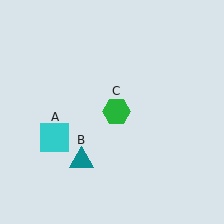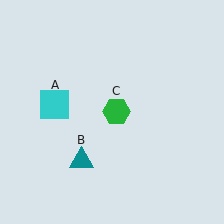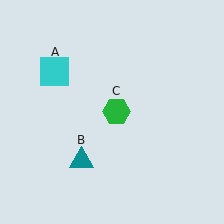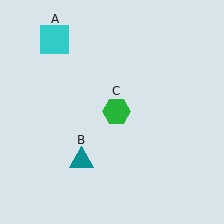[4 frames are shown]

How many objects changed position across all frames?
1 object changed position: cyan square (object A).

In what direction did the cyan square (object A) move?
The cyan square (object A) moved up.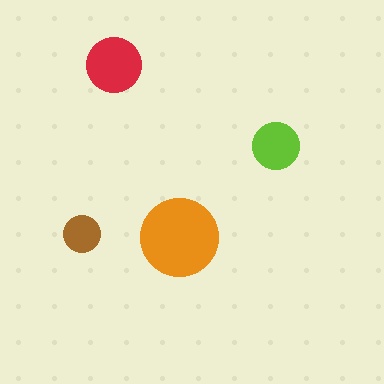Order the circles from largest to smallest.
the orange one, the red one, the lime one, the brown one.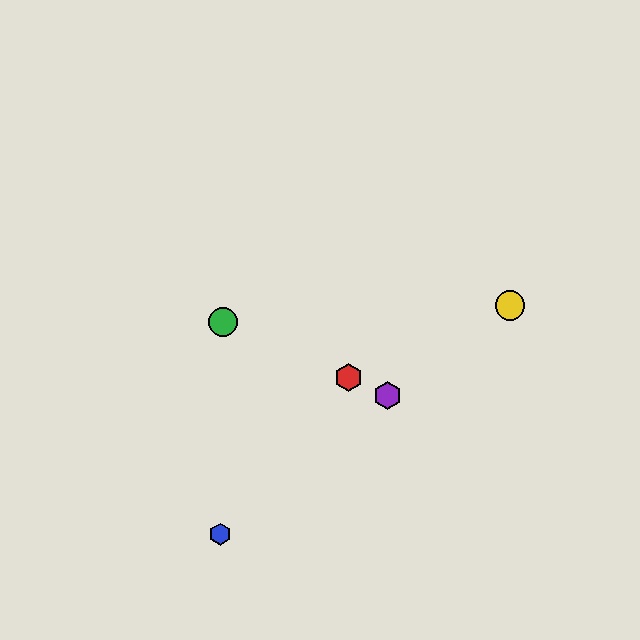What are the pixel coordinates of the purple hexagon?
The purple hexagon is at (388, 395).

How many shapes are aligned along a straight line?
3 shapes (the red hexagon, the green circle, the purple hexagon) are aligned along a straight line.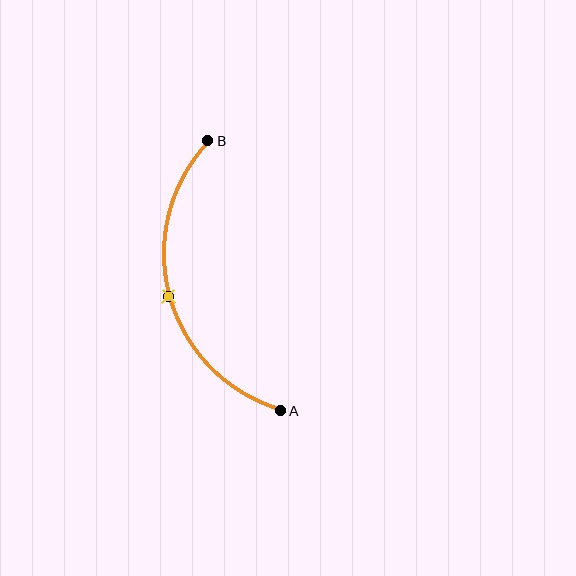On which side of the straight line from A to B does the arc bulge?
The arc bulges to the left of the straight line connecting A and B.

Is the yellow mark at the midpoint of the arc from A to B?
Yes. The yellow mark lies on the arc at equal arc-length from both A and B — it is the arc midpoint.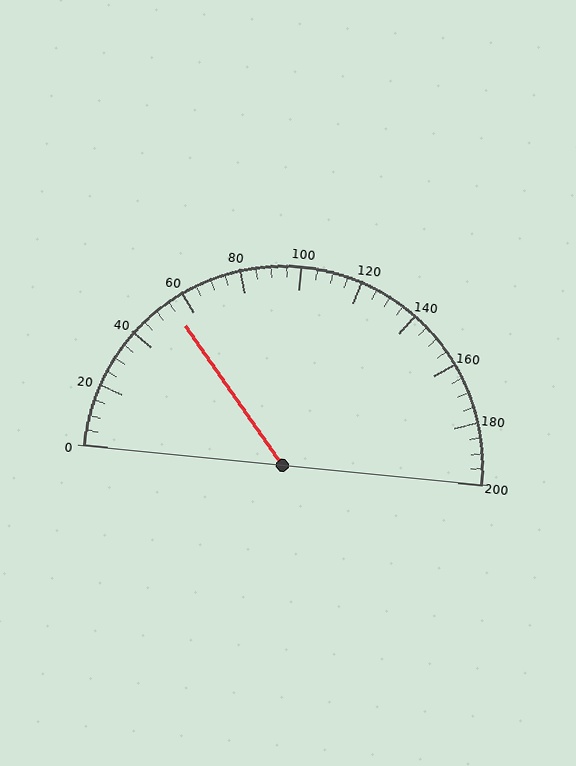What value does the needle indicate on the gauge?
The needle indicates approximately 55.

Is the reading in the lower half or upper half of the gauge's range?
The reading is in the lower half of the range (0 to 200).